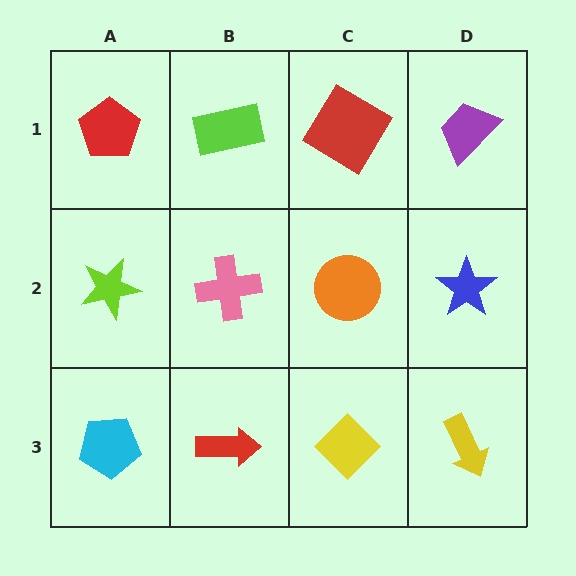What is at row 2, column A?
A lime star.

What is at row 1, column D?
A purple trapezoid.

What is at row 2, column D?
A blue star.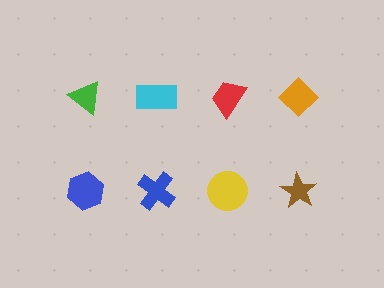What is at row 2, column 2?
A blue cross.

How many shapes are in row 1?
4 shapes.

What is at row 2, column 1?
A blue hexagon.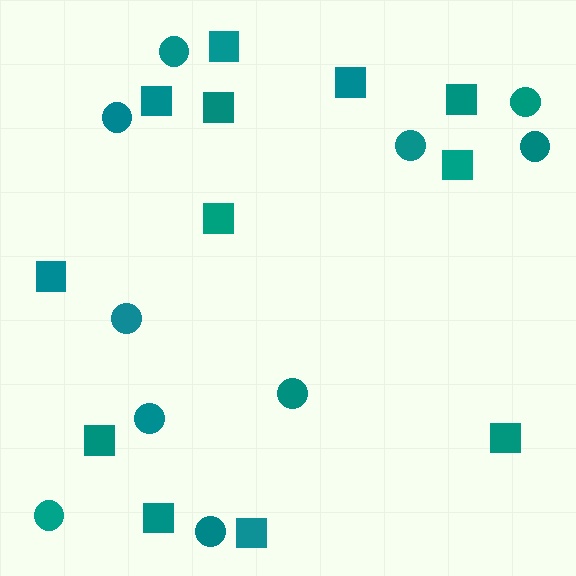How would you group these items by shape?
There are 2 groups: one group of squares (12) and one group of circles (10).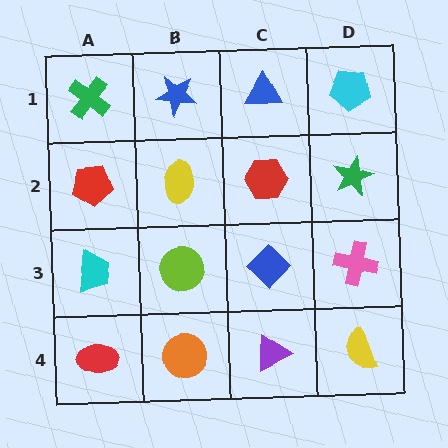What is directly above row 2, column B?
A blue star.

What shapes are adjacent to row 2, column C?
A blue triangle (row 1, column C), a blue diamond (row 3, column C), a yellow ellipse (row 2, column B), a green star (row 2, column D).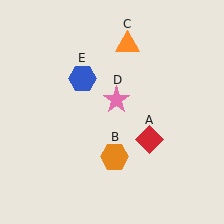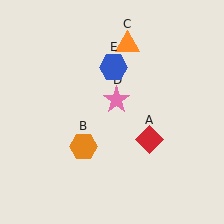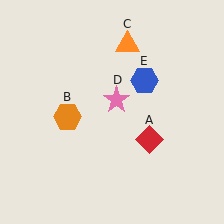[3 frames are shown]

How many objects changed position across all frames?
2 objects changed position: orange hexagon (object B), blue hexagon (object E).